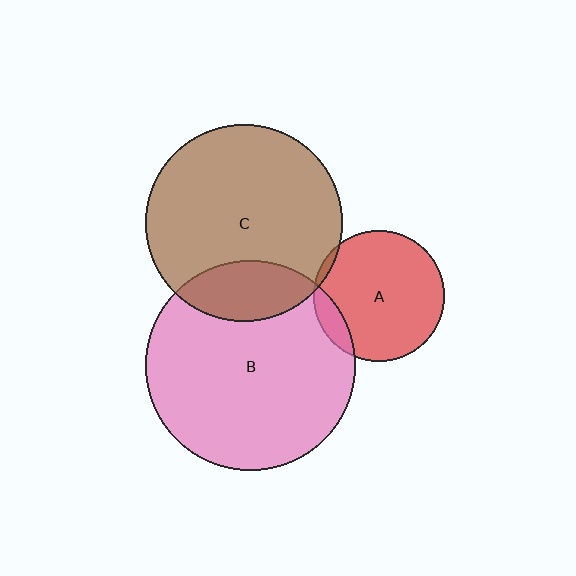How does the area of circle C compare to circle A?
Approximately 2.2 times.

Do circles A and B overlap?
Yes.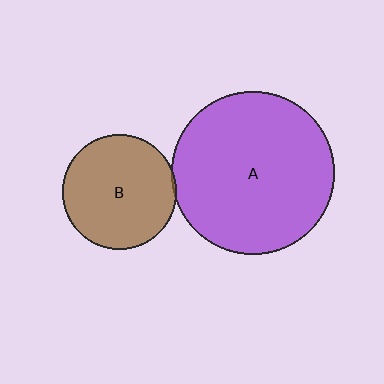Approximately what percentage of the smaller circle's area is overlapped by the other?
Approximately 5%.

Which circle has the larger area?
Circle A (purple).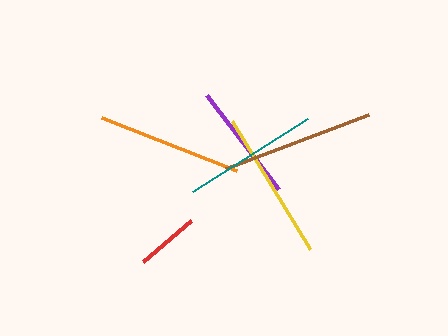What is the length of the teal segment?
The teal segment is approximately 137 pixels long.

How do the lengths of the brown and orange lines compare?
The brown and orange lines are approximately the same length.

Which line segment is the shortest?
The red line is the shortest at approximately 64 pixels.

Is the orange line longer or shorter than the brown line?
The brown line is longer than the orange line.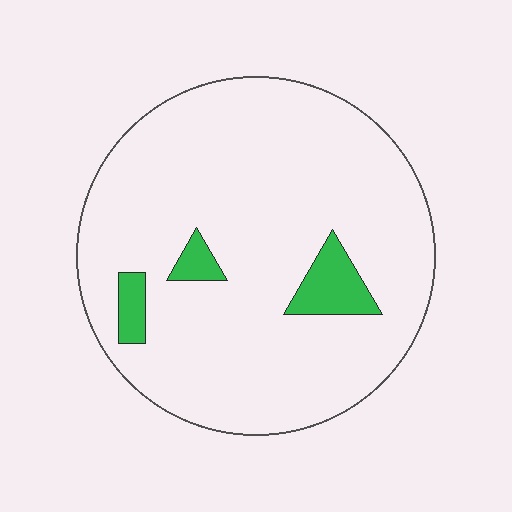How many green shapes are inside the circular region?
3.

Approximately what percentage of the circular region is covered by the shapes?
Approximately 10%.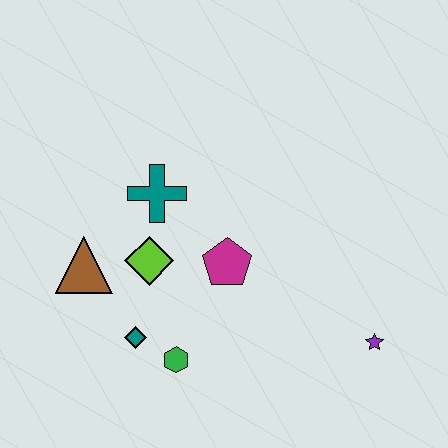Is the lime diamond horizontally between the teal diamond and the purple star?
Yes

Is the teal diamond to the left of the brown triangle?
No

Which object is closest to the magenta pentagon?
The lime diamond is closest to the magenta pentagon.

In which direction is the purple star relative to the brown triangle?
The purple star is to the right of the brown triangle.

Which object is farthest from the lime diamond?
The purple star is farthest from the lime diamond.